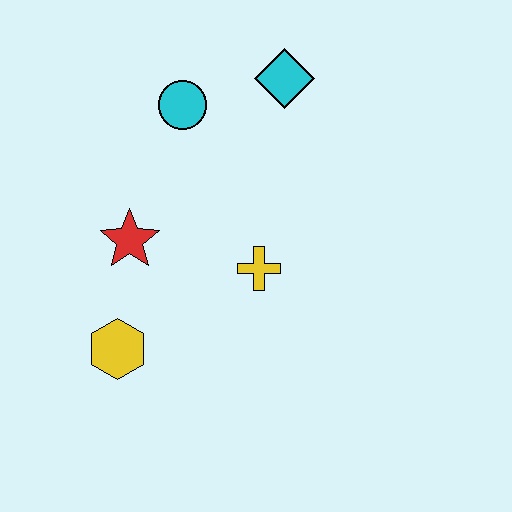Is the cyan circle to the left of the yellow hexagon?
No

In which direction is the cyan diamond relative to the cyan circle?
The cyan diamond is to the right of the cyan circle.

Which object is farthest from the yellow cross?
The cyan diamond is farthest from the yellow cross.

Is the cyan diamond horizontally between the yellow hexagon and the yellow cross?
No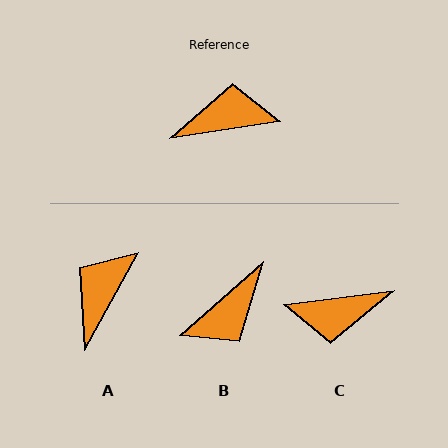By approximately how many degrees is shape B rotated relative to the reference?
Approximately 148 degrees clockwise.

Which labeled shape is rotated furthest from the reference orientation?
C, about 178 degrees away.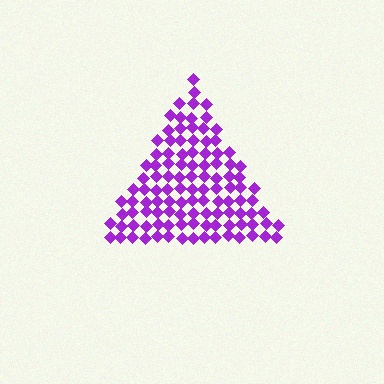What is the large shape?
The large shape is a triangle.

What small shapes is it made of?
It is made of small diamonds.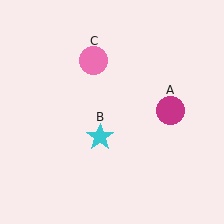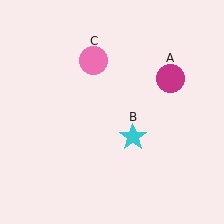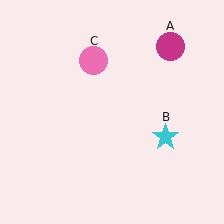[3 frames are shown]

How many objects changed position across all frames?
2 objects changed position: magenta circle (object A), cyan star (object B).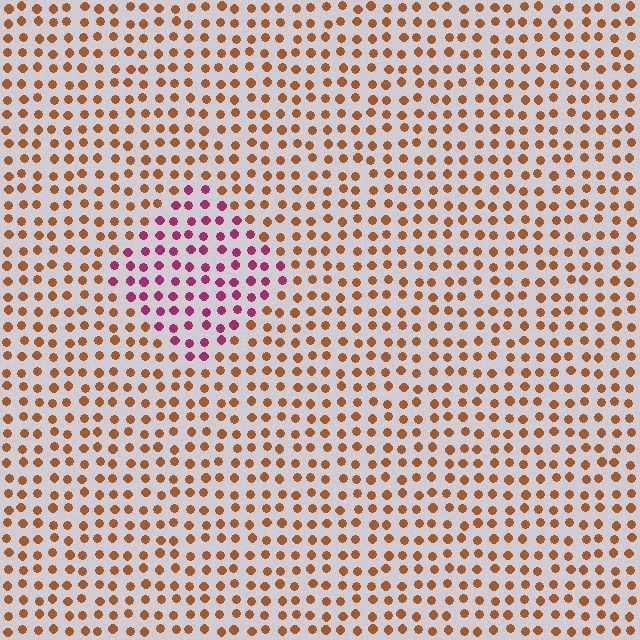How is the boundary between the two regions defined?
The boundary is defined purely by a slight shift in hue (about 57 degrees). Spacing, size, and orientation are identical on both sides.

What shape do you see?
I see a diamond.